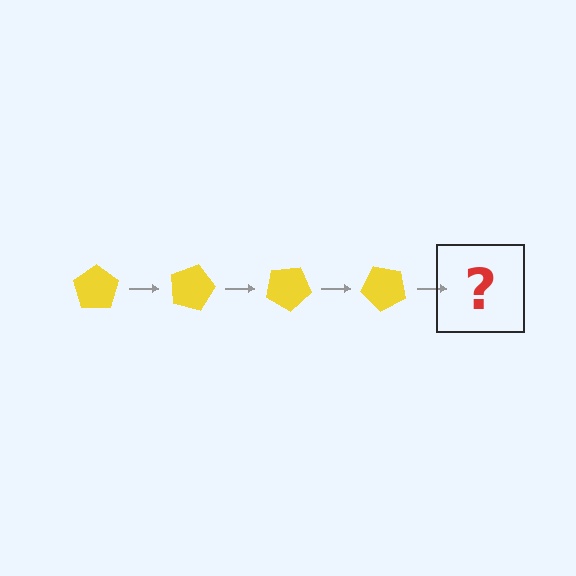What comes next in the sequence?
The next element should be a yellow pentagon rotated 60 degrees.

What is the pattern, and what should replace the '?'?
The pattern is that the pentagon rotates 15 degrees each step. The '?' should be a yellow pentagon rotated 60 degrees.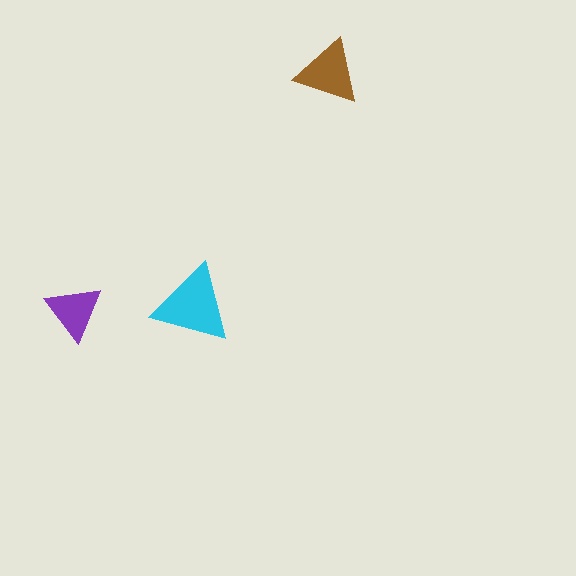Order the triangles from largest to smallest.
the cyan one, the brown one, the purple one.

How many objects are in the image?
There are 3 objects in the image.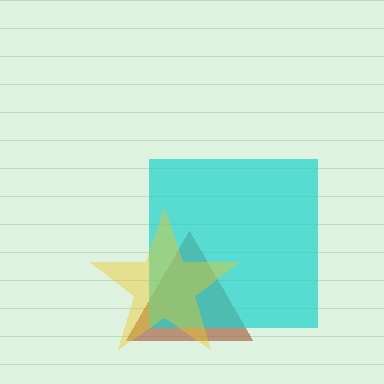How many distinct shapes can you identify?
There are 3 distinct shapes: a brown triangle, a cyan square, a yellow star.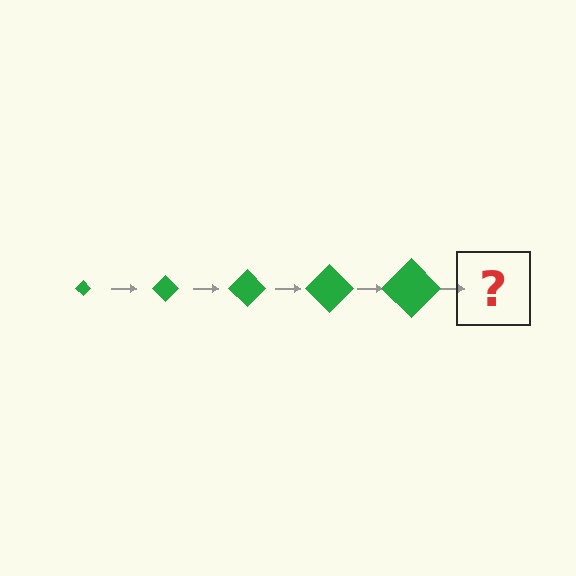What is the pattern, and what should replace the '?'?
The pattern is that the diamond gets progressively larger each step. The '?' should be a green diamond, larger than the previous one.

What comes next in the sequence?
The next element should be a green diamond, larger than the previous one.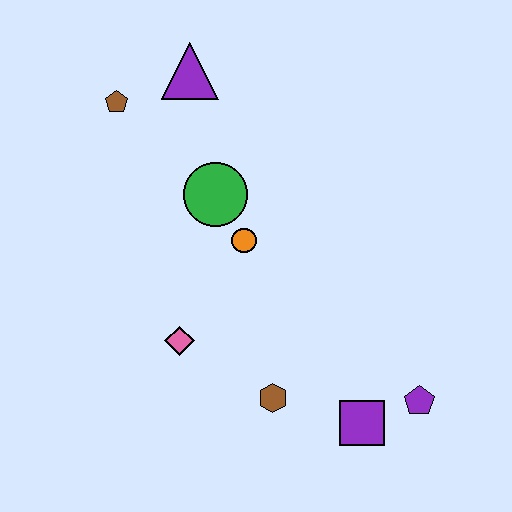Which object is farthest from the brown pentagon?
The purple pentagon is farthest from the brown pentagon.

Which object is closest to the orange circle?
The green circle is closest to the orange circle.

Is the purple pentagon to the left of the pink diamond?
No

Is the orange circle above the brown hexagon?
Yes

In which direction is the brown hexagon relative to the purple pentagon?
The brown hexagon is to the left of the purple pentagon.